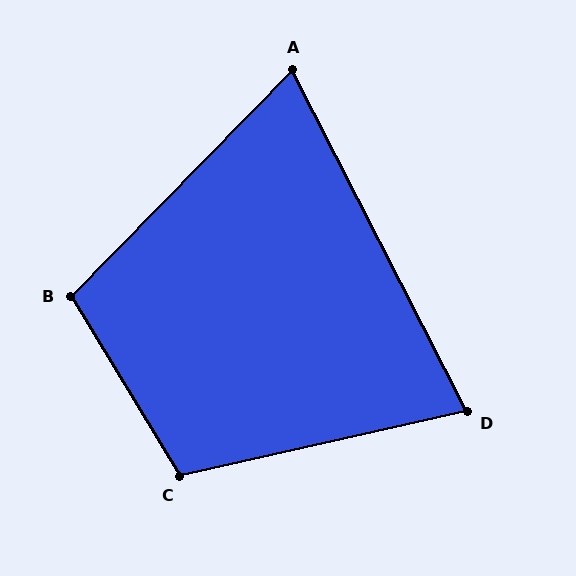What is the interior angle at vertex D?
Approximately 76 degrees (acute).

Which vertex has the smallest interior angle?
A, at approximately 72 degrees.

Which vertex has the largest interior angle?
C, at approximately 108 degrees.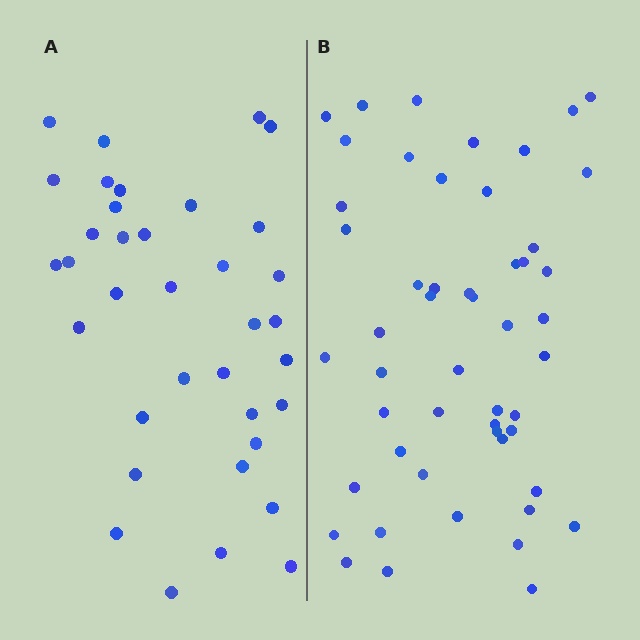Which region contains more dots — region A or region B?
Region B (the right region) has more dots.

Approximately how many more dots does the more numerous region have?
Region B has approximately 15 more dots than region A.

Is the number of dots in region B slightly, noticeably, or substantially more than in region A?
Region B has noticeably more, but not dramatically so. The ratio is roughly 1.4 to 1.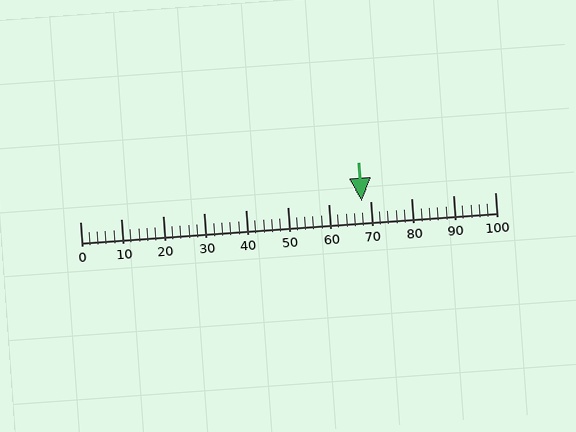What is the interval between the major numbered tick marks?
The major tick marks are spaced 10 units apart.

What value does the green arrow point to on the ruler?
The green arrow points to approximately 68.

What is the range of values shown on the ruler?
The ruler shows values from 0 to 100.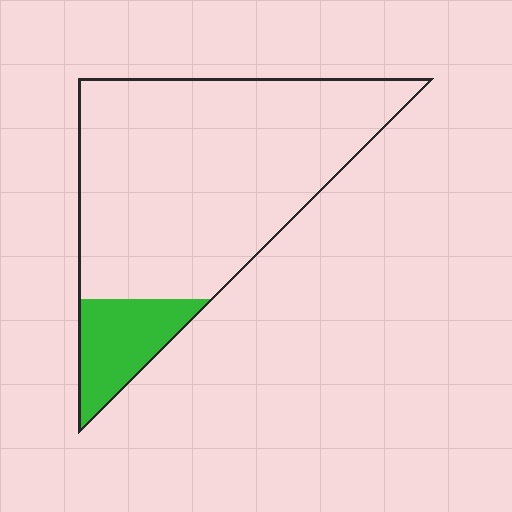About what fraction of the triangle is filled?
About one eighth (1/8).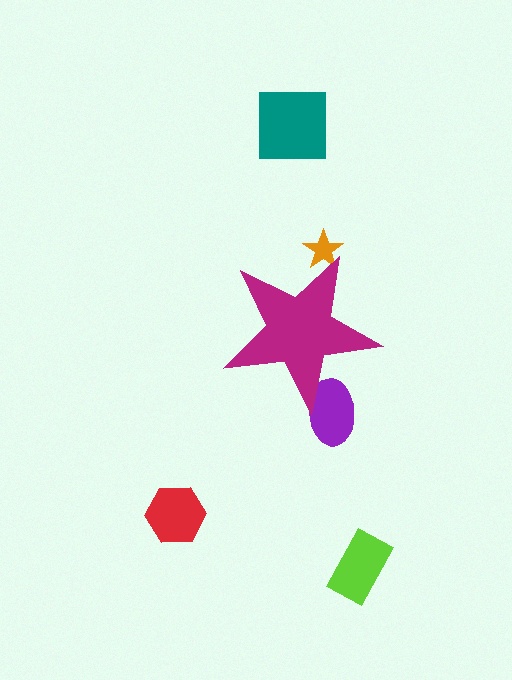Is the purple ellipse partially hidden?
Yes, the purple ellipse is partially hidden behind the magenta star.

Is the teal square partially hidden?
No, the teal square is fully visible.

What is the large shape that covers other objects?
A magenta star.